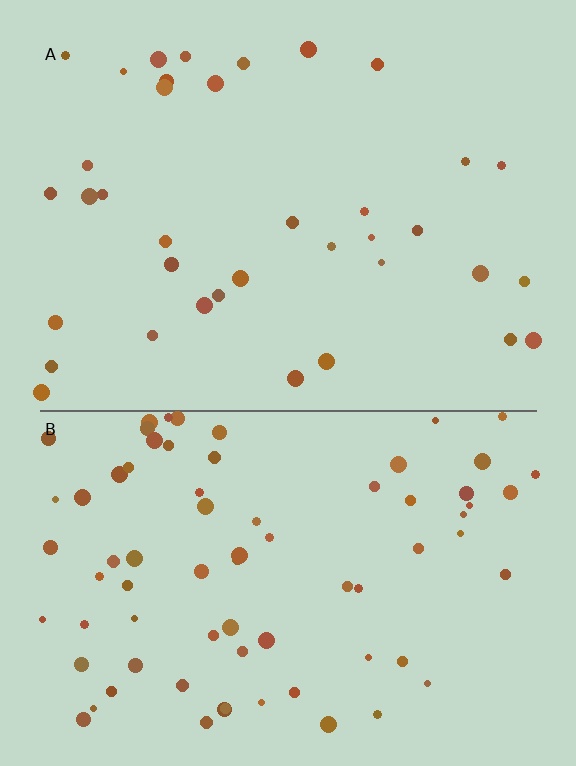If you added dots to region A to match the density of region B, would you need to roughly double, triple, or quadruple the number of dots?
Approximately double.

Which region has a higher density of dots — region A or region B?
B (the bottom).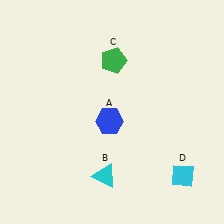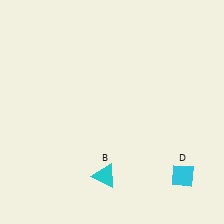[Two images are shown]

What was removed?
The blue hexagon (A), the green pentagon (C) were removed in Image 2.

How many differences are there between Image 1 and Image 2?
There are 2 differences between the two images.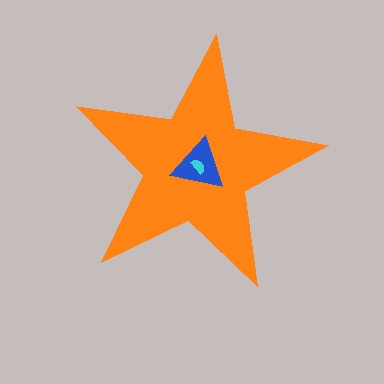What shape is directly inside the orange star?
The blue triangle.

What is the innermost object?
The cyan semicircle.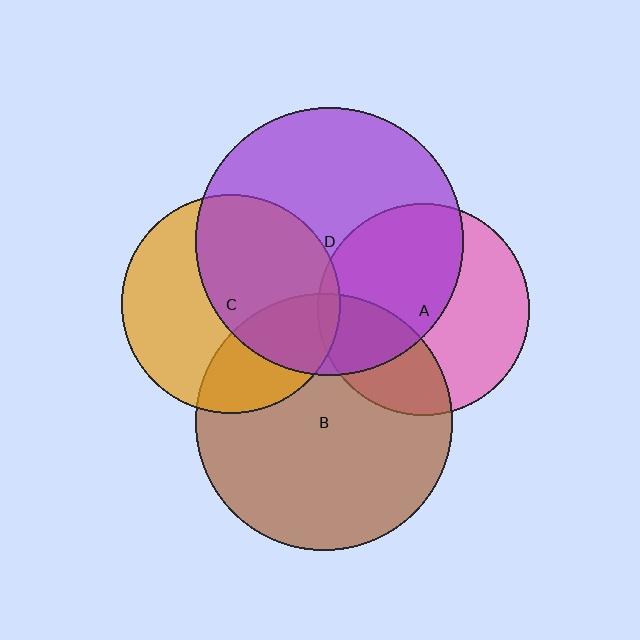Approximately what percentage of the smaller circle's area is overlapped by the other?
Approximately 20%.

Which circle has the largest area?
Circle D (purple).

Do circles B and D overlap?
Yes.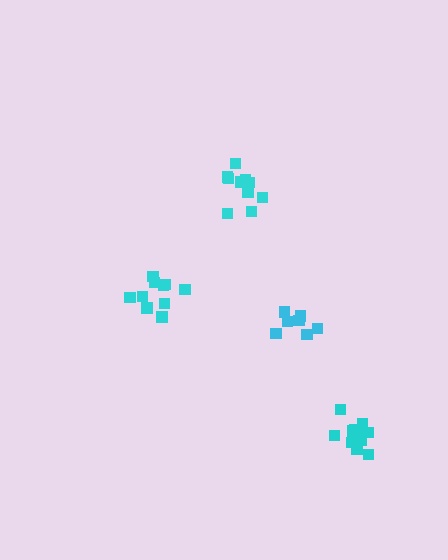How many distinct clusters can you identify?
There are 4 distinct clusters.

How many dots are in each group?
Group 1: 10 dots, Group 2: 10 dots, Group 3: 7 dots, Group 4: 13 dots (40 total).